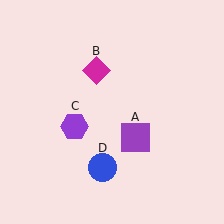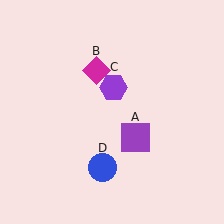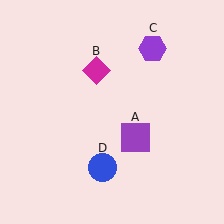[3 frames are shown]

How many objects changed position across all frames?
1 object changed position: purple hexagon (object C).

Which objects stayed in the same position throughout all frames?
Purple square (object A) and magenta diamond (object B) and blue circle (object D) remained stationary.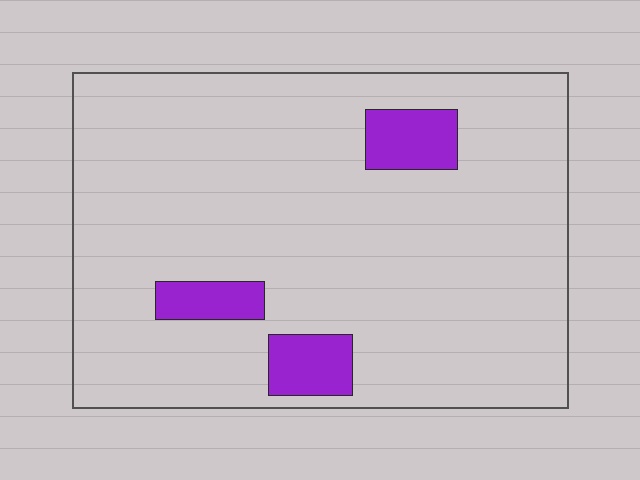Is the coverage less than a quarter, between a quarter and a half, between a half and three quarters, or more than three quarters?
Less than a quarter.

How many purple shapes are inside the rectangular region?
3.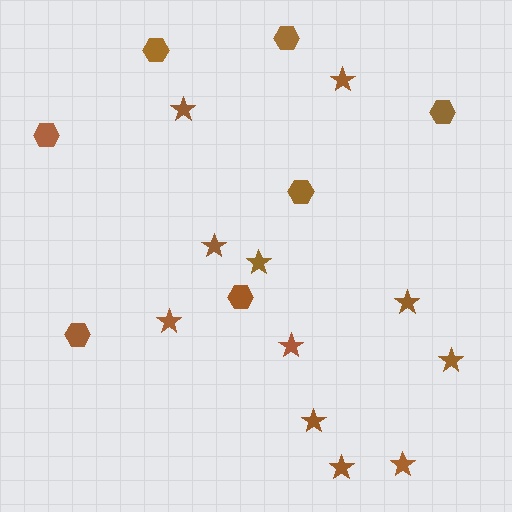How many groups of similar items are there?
There are 2 groups: one group of stars (11) and one group of hexagons (7).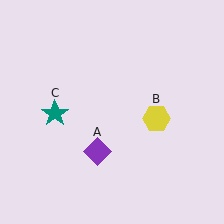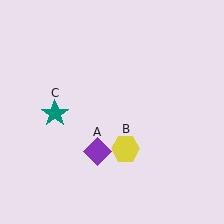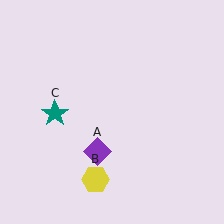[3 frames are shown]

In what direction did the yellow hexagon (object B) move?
The yellow hexagon (object B) moved down and to the left.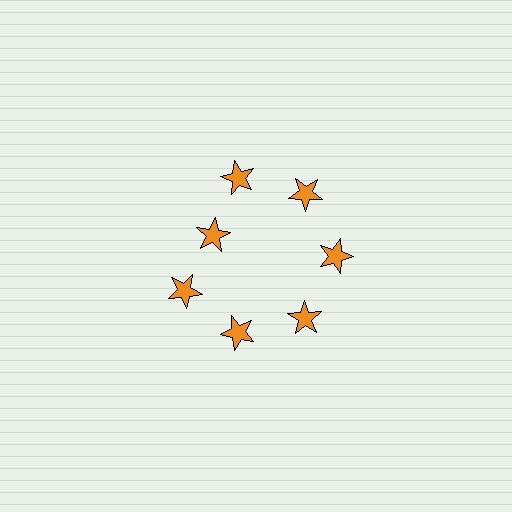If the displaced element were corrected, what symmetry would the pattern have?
It would have 7-fold rotational symmetry — the pattern would map onto itself every 51 degrees.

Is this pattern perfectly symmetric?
No. The 7 orange stars are arranged in a ring, but one element near the 10 o'clock position is pulled inward toward the center, breaking the 7-fold rotational symmetry.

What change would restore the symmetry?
The symmetry would be restored by moving it outward, back onto the ring so that all 7 stars sit at equal angles and equal distance from the center.